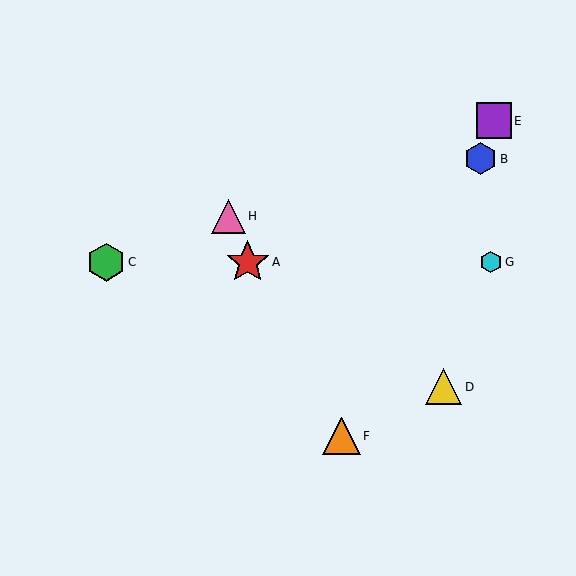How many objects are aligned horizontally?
3 objects (A, C, G) are aligned horizontally.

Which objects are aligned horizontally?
Objects A, C, G are aligned horizontally.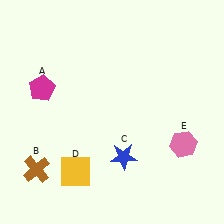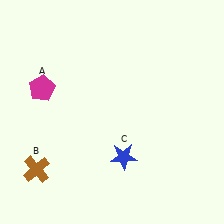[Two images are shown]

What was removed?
The yellow square (D), the pink hexagon (E) were removed in Image 2.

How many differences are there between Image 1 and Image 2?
There are 2 differences between the two images.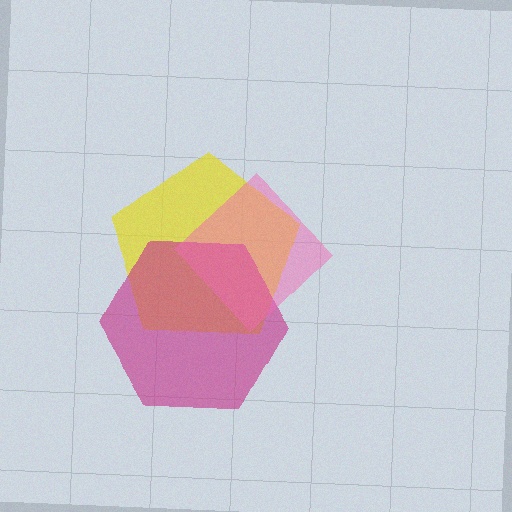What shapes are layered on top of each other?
The layered shapes are: a yellow pentagon, a magenta hexagon, a pink diamond.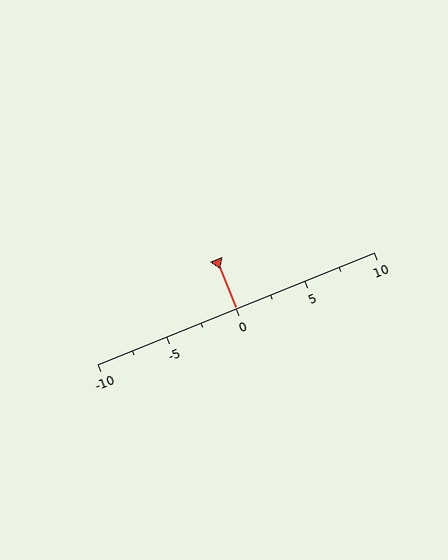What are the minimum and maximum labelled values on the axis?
The axis runs from -10 to 10.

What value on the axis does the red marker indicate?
The marker indicates approximately 0.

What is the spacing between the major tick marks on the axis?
The major ticks are spaced 5 apart.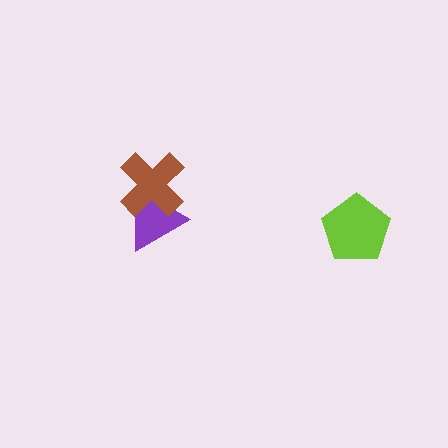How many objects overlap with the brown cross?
1 object overlaps with the brown cross.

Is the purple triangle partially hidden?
Yes, it is partially covered by another shape.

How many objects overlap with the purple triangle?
1 object overlaps with the purple triangle.